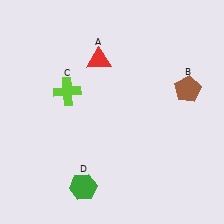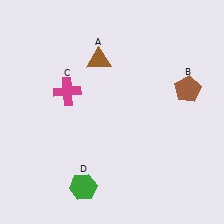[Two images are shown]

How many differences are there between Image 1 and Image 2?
There are 2 differences between the two images.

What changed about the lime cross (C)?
In Image 1, C is lime. In Image 2, it changed to magenta.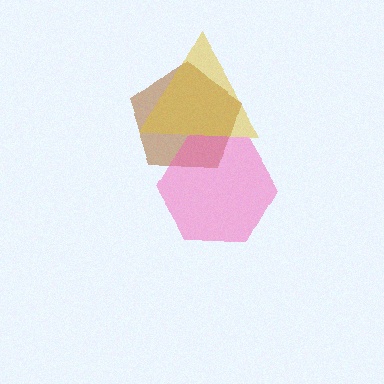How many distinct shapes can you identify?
There are 3 distinct shapes: a brown pentagon, a pink hexagon, a yellow triangle.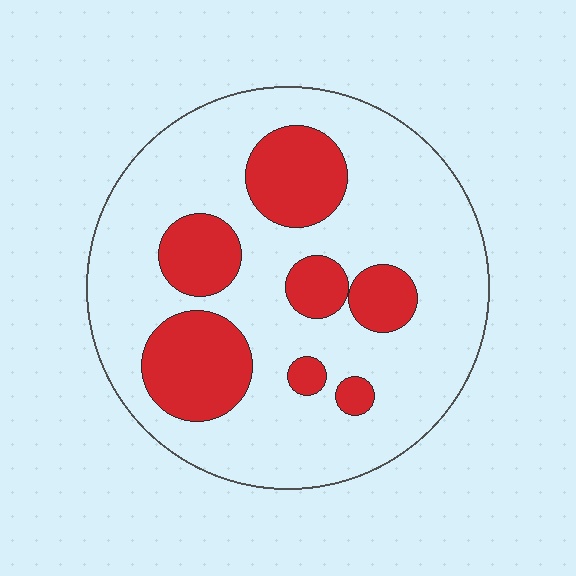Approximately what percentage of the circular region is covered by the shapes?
Approximately 25%.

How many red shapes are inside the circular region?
7.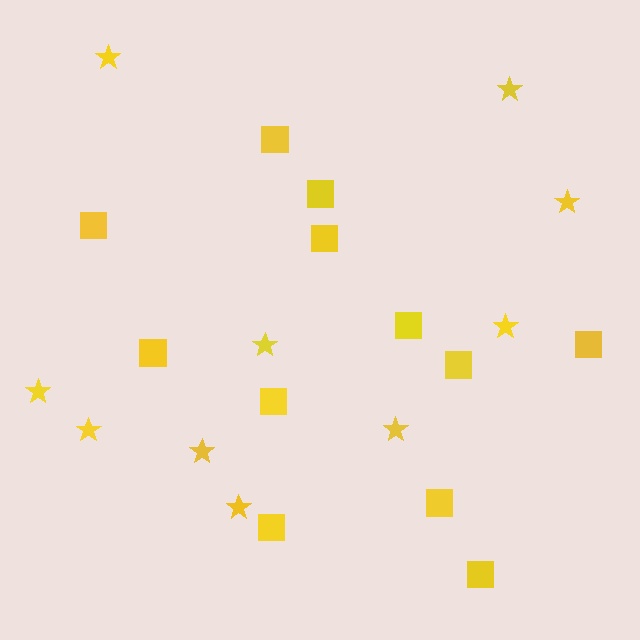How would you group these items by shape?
There are 2 groups: one group of stars (10) and one group of squares (12).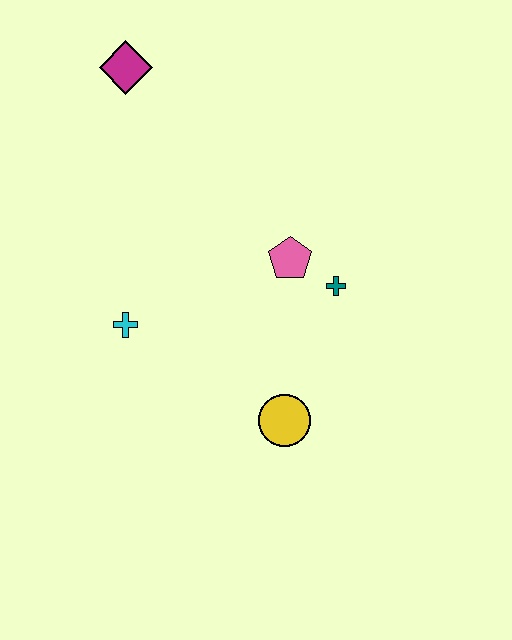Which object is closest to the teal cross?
The pink pentagon is closest to the teal cross.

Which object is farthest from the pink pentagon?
The magenta diamond is farthest from the pink pentagon.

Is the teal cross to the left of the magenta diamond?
No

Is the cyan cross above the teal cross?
No